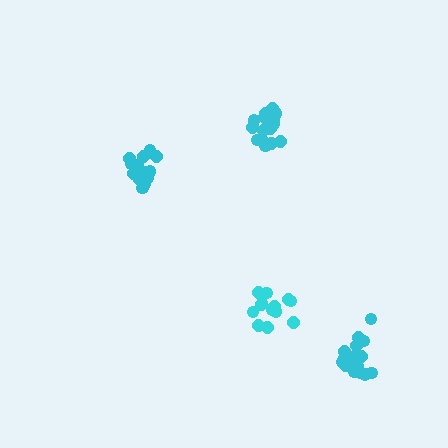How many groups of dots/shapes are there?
There are 4 groups.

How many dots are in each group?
Group 1: 15 dots, Group 2: 15 dots, Group 3: 13 dots, Group 4: 17 dots (60 total).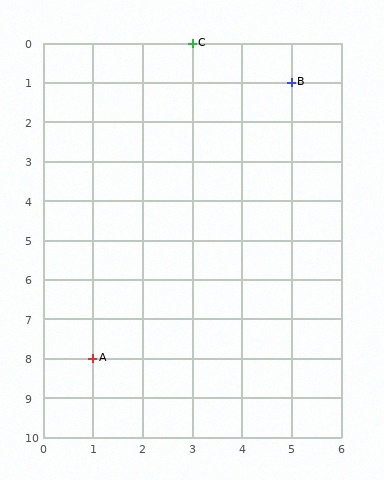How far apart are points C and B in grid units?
Points C and B are 2 columns and 1 row apart (about 2.2 grid units diagonally).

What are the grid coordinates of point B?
Point B is at grid coordinates (5, 1).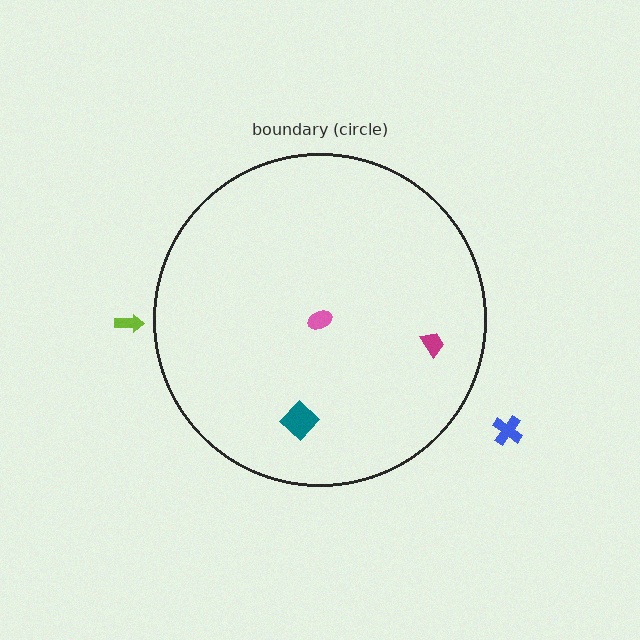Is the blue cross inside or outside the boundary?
Outside.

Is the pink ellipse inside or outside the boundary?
Inside.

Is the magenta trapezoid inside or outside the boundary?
Inside.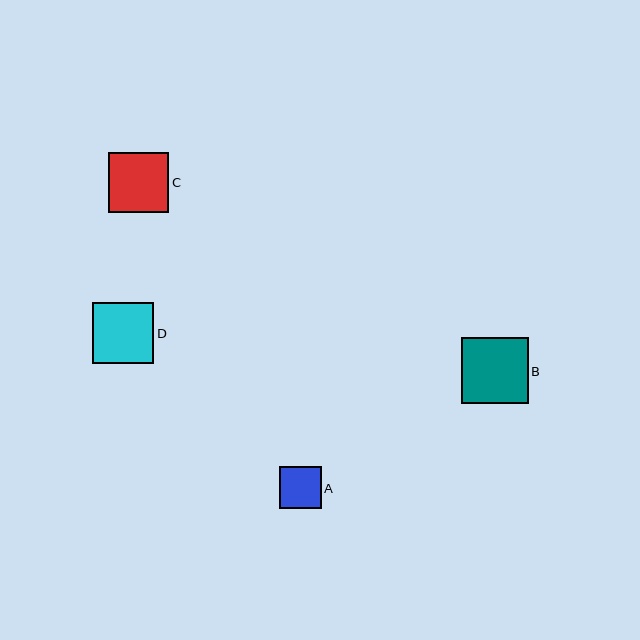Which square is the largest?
Square B is the largest with a size of approximately 66 pixels.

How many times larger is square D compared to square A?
Square D is approximately 1.5 times the size of square A.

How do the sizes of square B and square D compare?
Square B and square D are approximately the same size.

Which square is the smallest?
Square A is the smallest with a size of approximately 42 pixels.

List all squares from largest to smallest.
From largest to smallest: B, D, C, A.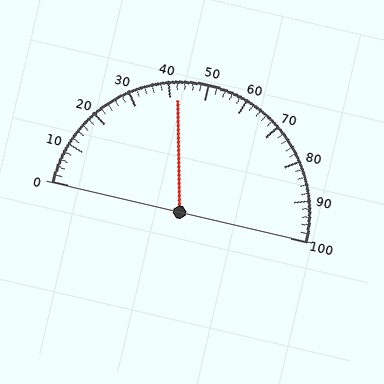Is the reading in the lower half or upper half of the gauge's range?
The reading is in the lower half of the range (0 to 100).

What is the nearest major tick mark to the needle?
The nearest major tick mark is 40.